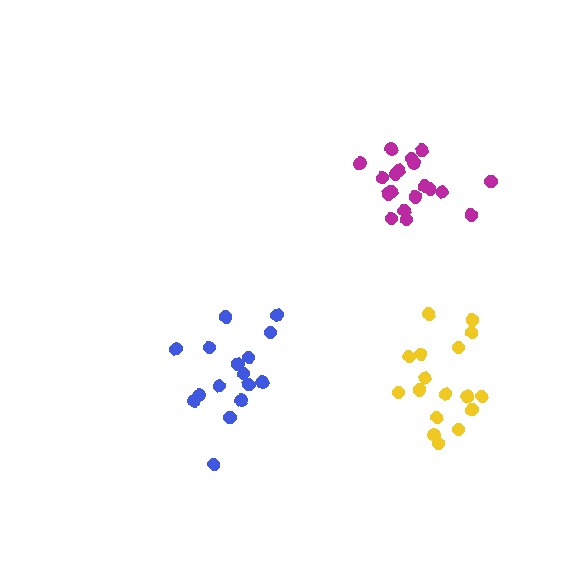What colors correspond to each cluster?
The clusters are colored: magenta, blue, yellow.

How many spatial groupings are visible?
There are 3 spatial groupings.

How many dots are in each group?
Group 1: 19 dots, Group 2: 16 dots, Group 3: 17 dots (52 total).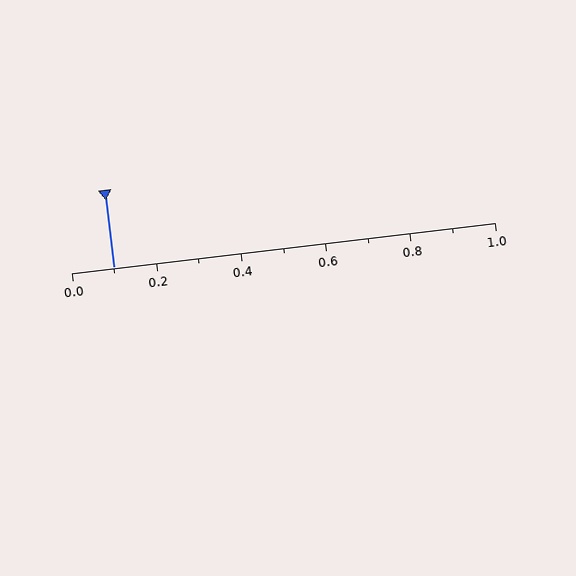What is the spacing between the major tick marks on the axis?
The major ticks are spaced 0.2 apart.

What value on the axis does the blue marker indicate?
The marker indicates approximately 0.1.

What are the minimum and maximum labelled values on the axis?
The axis runs from 0.0 to 1.0.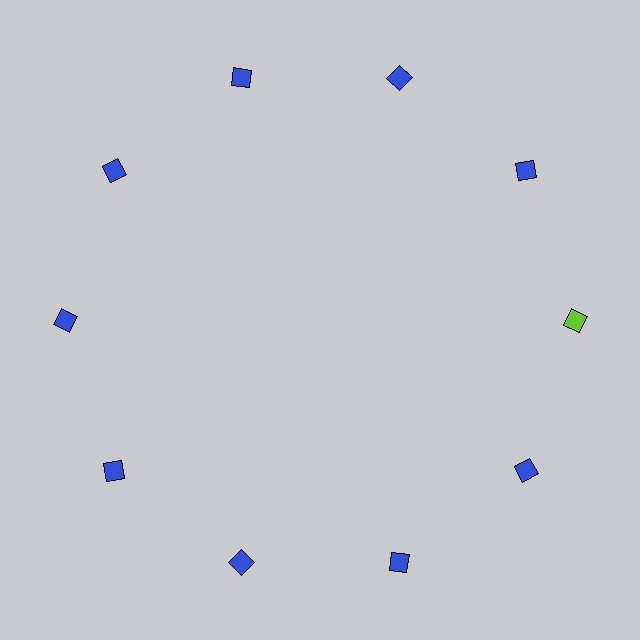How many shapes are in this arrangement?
There are 10 shapes arranged in a ring pattern.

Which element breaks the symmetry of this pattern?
The lime square at roughly the 3 o'clock position breaks the symmetry. All other shapes are blue squares.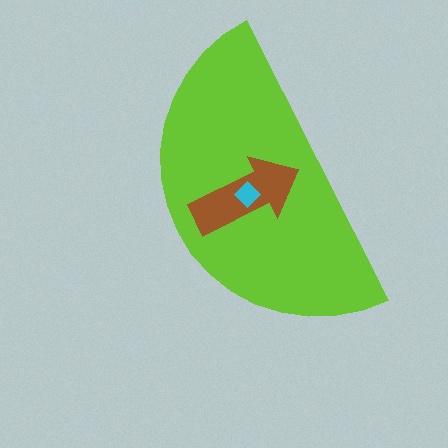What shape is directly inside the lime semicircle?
The brown arrow.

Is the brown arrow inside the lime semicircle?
Yes.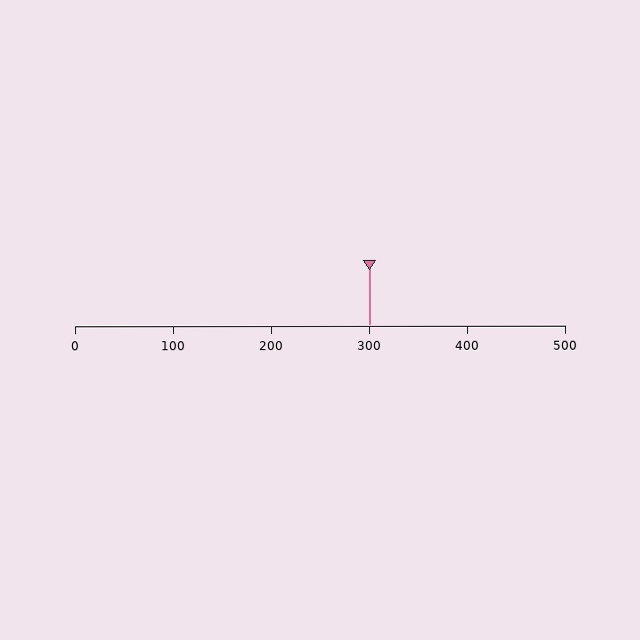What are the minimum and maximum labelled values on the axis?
The axis runs from 0 to 500.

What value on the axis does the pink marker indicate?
The marker indicates approximately 300.